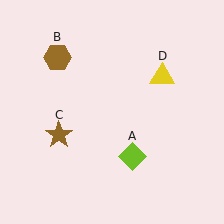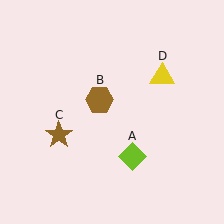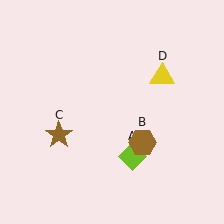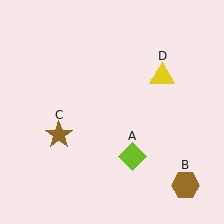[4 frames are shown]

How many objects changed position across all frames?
1 object changed position: brown hexagon (object B).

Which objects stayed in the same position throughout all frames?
Lime diamond (object A) and brown star (object C) and yellow triangle (object D) remained stationary.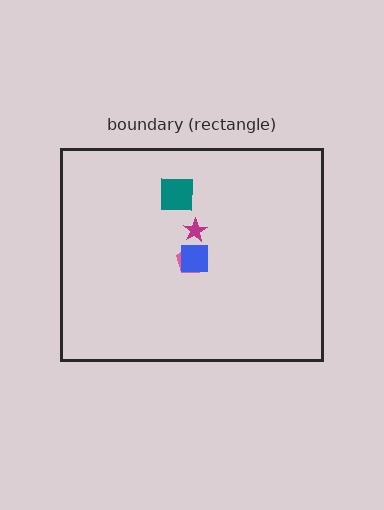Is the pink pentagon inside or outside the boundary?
Inside.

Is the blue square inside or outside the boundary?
Inside.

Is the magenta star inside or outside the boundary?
Inside.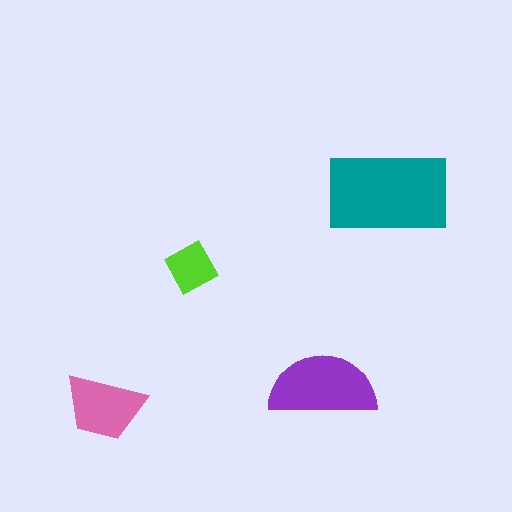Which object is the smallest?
The lime square.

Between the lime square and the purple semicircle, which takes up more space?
The purple semicircle.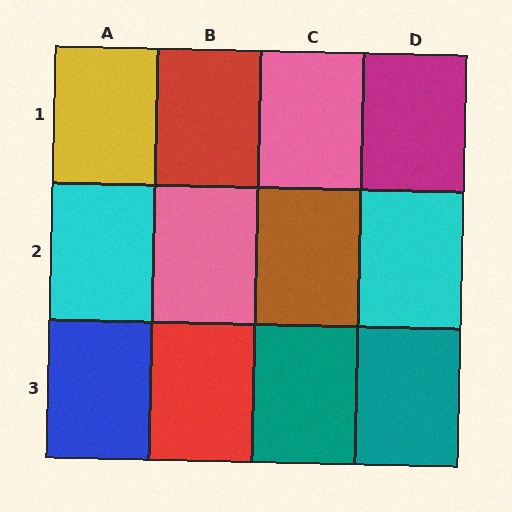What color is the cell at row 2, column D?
Cyan.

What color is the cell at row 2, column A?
Cyan.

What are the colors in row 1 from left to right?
Yellow, red, pink, magenta.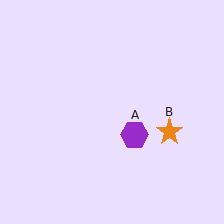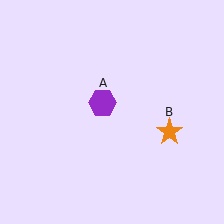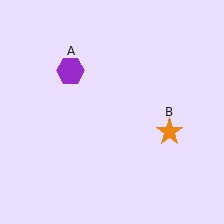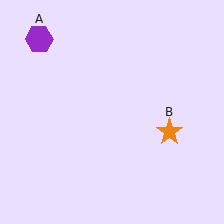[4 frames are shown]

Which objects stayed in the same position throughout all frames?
Orange star (object B) remained stationary.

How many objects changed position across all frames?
1 object changed position: purple hexagon (object A).